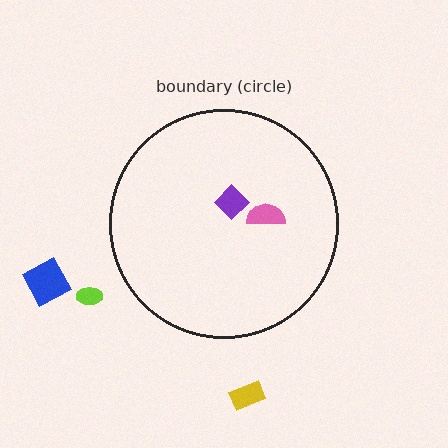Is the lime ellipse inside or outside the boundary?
Outside.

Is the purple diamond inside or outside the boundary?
Inside.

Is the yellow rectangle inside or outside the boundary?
Outside.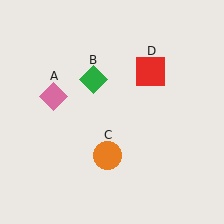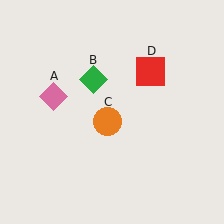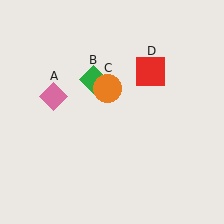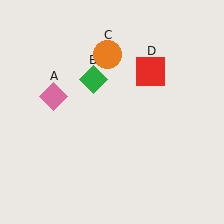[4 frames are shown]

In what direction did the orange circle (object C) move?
The orange circle (object C) moved up.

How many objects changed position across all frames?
1 object changed position: orange circle (object C).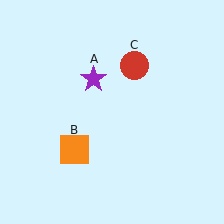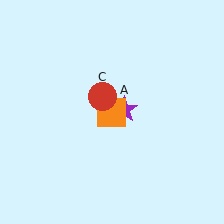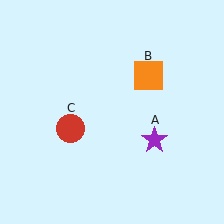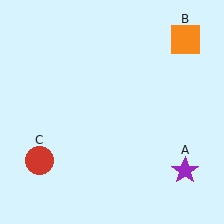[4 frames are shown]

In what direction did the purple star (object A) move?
The purple star (object A) moved down and to the right.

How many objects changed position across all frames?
3 objects changed position: purple star (object A), orange square (object B), red circle (object C).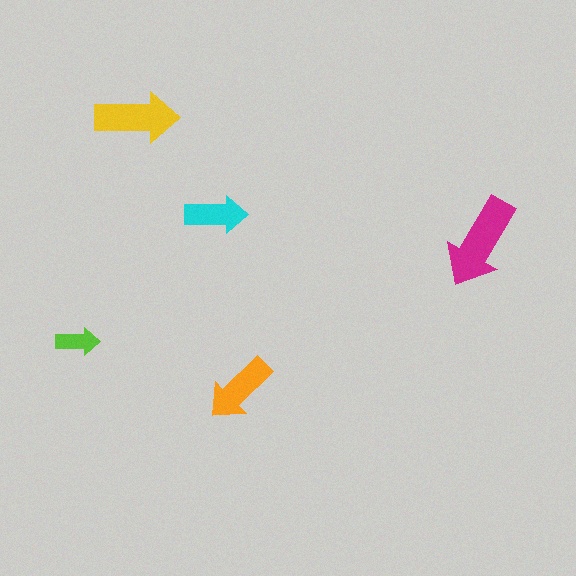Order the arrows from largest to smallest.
the magenta one, the yellow one, the orange one, the cyan one, the lime one.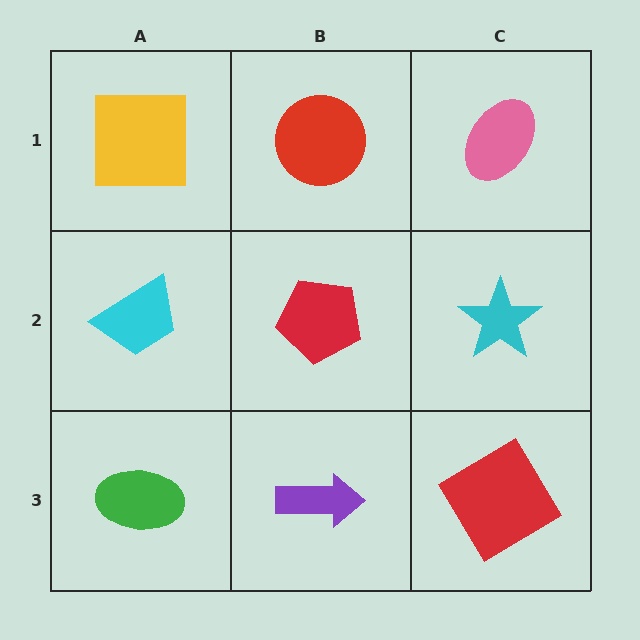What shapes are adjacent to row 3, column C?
A cyan star (row 2, column C), a purple arrow (row 3, column B).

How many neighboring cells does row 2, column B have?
4.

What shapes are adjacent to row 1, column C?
A cyan star (row 2, column C), a red circle (row 1, column B).